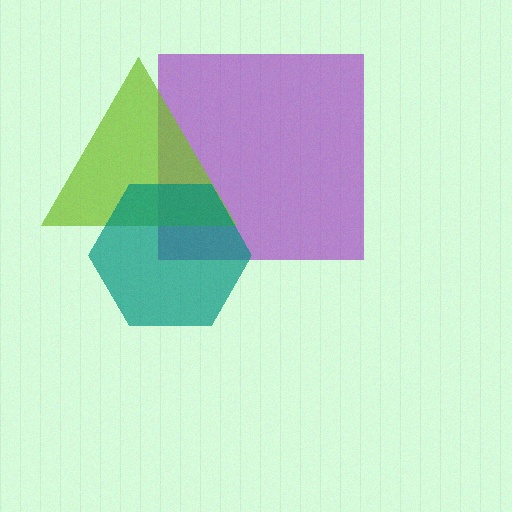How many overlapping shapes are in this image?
There are 3 overlapping shapes in the image.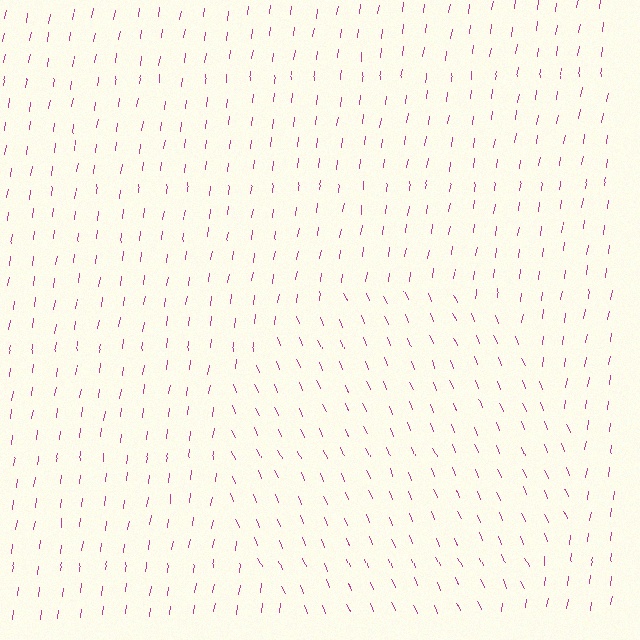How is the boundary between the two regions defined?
The boundary is defined purely by a change in line orientation (approximately 31 degrees difference). All lines are the same color and thickness.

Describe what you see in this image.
The image is filled with small magenta line segments. A circle region in the image has lines oriented differently from the surrounding lines, creating a visible texture boundary.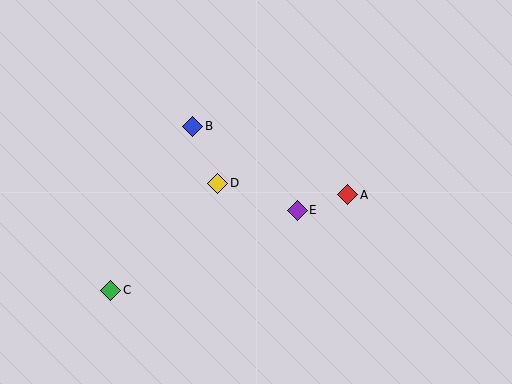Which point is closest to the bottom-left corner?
Point C is closest to the bottom-left corner.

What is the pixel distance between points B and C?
The distance between B and C is 183 pixels.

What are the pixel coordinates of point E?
Point E is at (297, 210).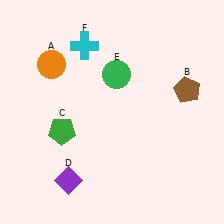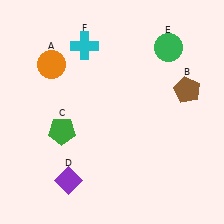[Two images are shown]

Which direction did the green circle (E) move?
The green circle (E) moved right.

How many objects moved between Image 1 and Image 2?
1 object moved between the two images.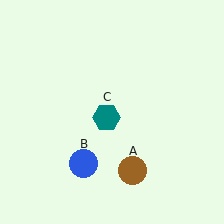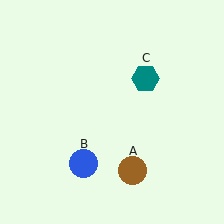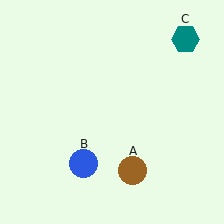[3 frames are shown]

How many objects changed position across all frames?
1 object changed position: teal hexagon (object C).